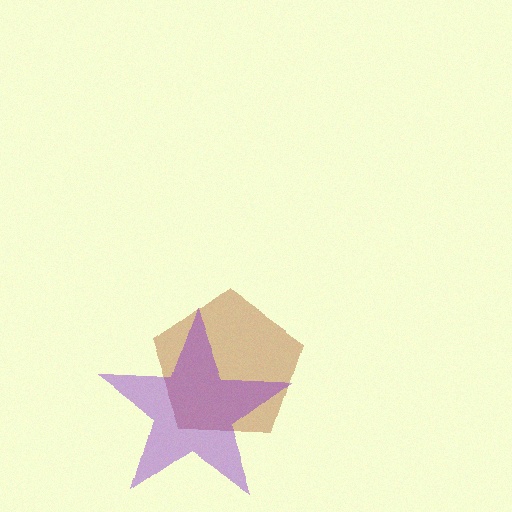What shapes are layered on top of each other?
The layered shapes are: a brown pentagon, a purple star.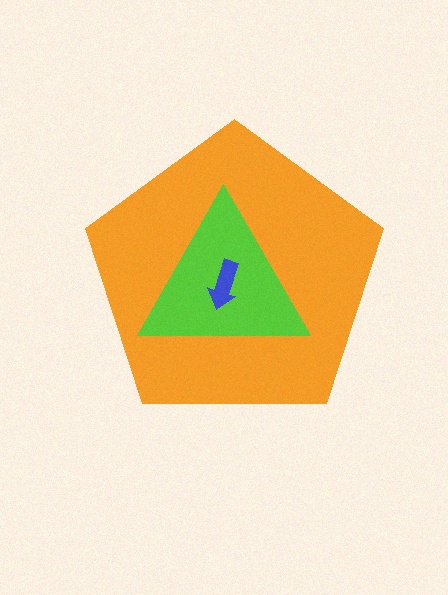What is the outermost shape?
The orange pentagon.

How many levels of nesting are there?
3.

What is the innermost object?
The blue arrow.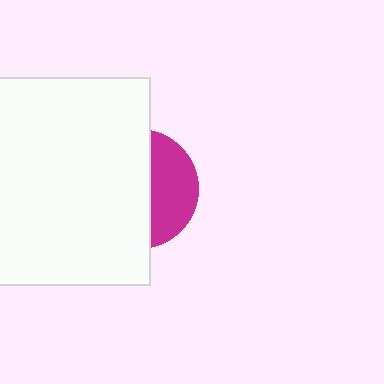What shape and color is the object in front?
The object in front is a white rectangle.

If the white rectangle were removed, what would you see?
You would see the complete magenta circle.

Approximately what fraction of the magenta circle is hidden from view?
Roughly 63% of the magenta circle is hidden behind the white rectangle.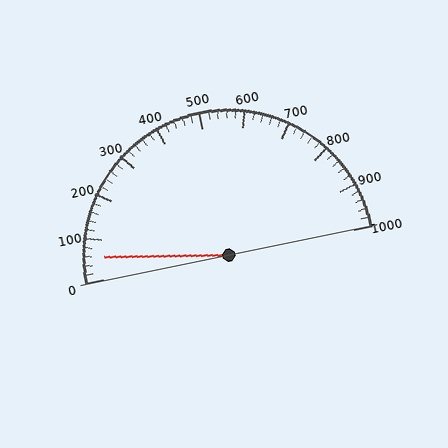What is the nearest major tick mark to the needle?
The nearest major tick mark is 100.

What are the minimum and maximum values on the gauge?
The gauge ranges from 0 to 1000.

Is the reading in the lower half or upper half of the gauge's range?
The reading is in the lower half of the range (0 to 1000).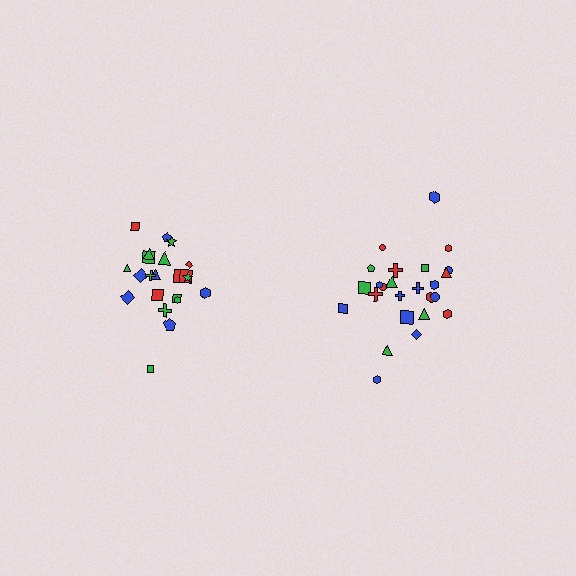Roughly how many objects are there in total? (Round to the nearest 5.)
Roughly 45 objects in total.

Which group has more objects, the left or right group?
The right group.